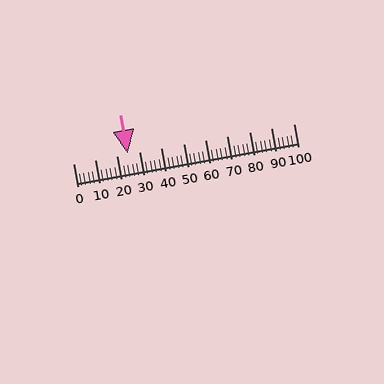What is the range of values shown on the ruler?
The ruler shows values from 0 to 100.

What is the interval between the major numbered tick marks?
The major tick marks are spaced 10 units apart.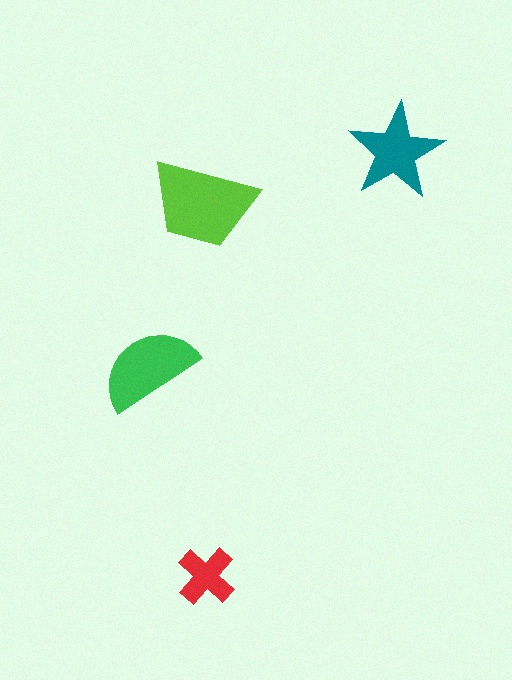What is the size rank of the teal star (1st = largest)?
3rd.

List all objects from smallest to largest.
The red cross, the teal star, the green semicircle, the lime trapezoid.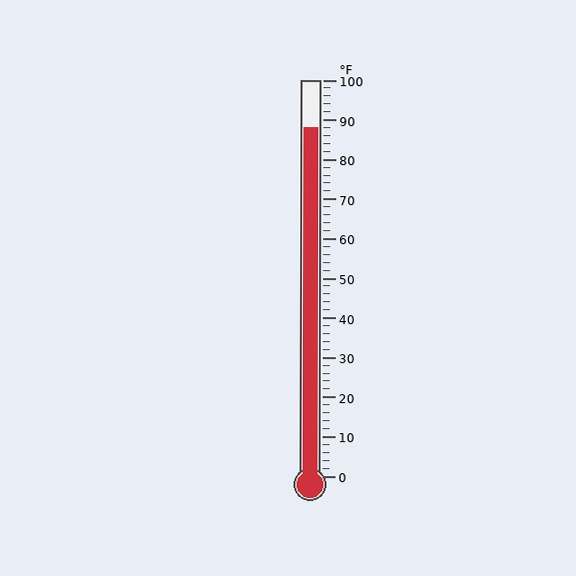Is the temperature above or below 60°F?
The temperature is above 60°F.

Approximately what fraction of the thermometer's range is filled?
The thermometer is filled to approximately 90% of its range.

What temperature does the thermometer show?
The thermometer shows approximately 88°F.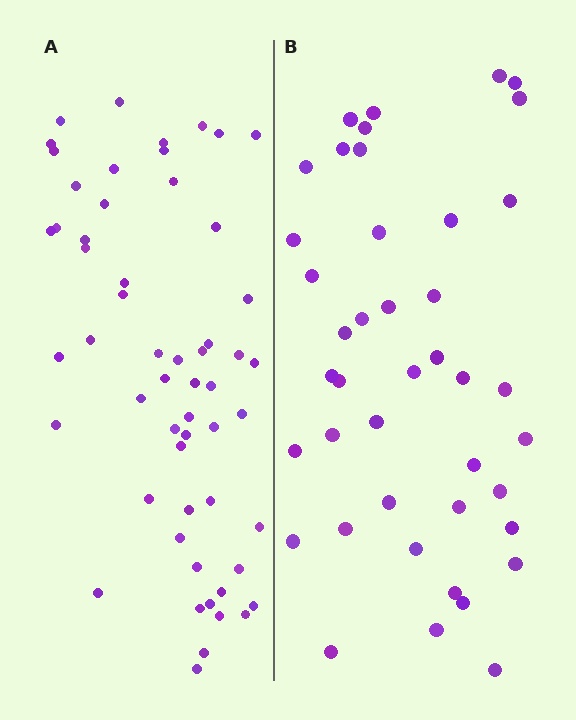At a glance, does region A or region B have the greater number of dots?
Region A (the left region) has more dots.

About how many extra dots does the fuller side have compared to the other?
Region A has approximately 15 more dots than region B.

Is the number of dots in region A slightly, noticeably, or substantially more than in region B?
Region A has noticeably more, but not dramatically so. The ratio is roughly 1.3 to 1.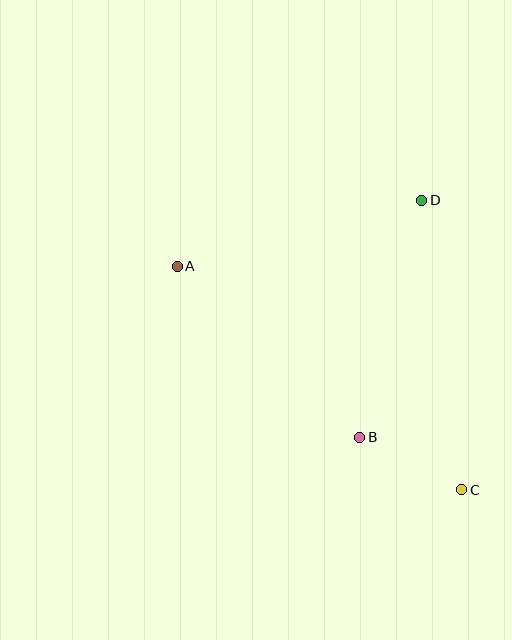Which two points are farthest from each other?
Points A and C are farthest from each other.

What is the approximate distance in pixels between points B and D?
The distance between B and D is approximately 245 pixels.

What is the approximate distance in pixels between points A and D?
The distance between A and D is approximately 253 pixels.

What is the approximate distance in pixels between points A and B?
The distance between A and B is approximately 250 pixels.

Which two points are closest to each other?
Points B and C are closest to each other.